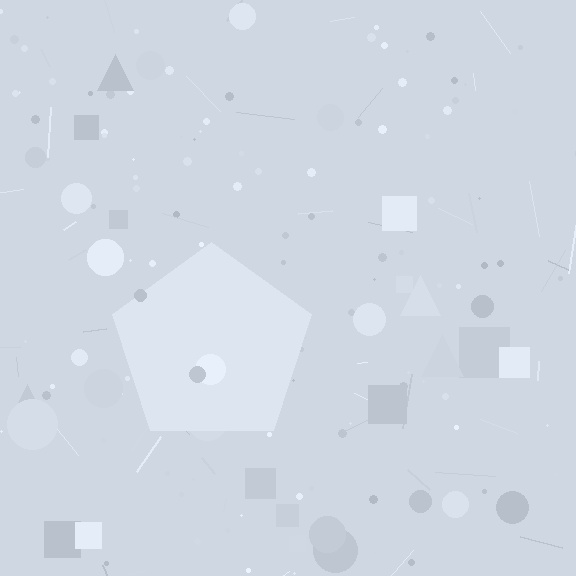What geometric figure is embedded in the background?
A pentagon is embedded in the background.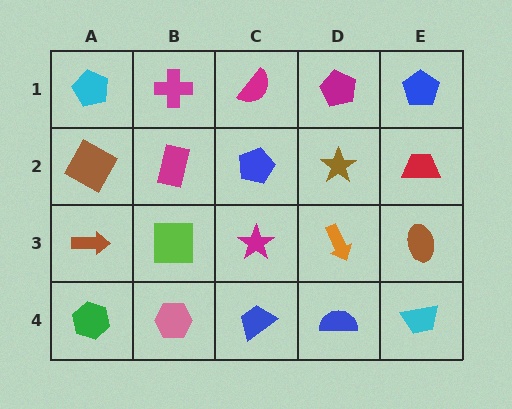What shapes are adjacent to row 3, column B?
A magenta rectangle (row 2, column B), a pink hexagon (row 4, column B), a brown arrow (row 3, column A), a magenta star (row 3, column C).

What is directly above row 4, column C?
A magenta star.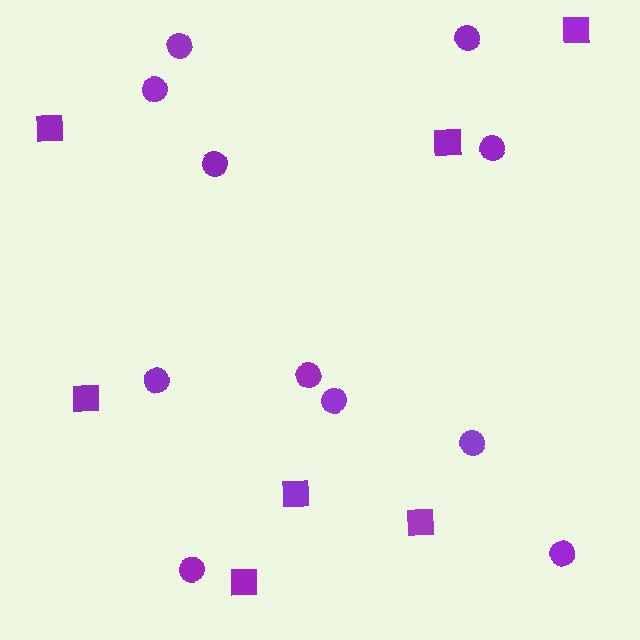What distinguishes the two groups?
There are 2 groups: one group of circles (11) and one group of squares (7).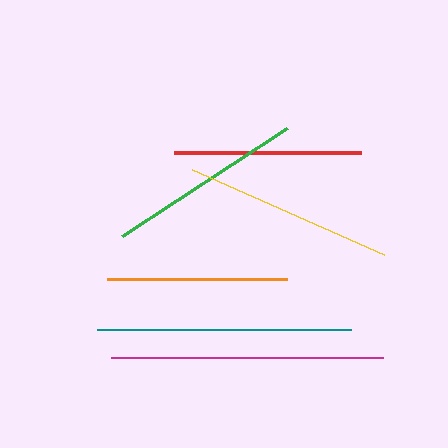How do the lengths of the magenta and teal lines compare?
The magenta and teal lines are approximately the same length.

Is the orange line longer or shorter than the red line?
The red line is longer than the orange line.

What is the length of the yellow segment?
The yellow segment is approximately 210 pixels long.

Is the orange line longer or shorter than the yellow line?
The yellow line is longer than the orange line.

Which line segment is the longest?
The magenta line is the longest at approximately 271 pixels.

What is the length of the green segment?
The green segment is approximately 198 pixels long.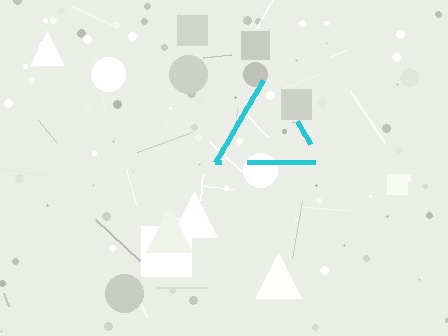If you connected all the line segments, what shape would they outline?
They would outline a triangle.